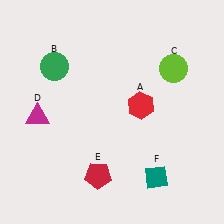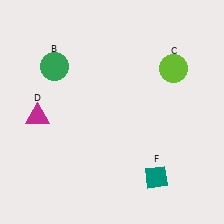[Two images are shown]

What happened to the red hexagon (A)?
The red hexagon (A) was removed in Image 2. It was in the top-right area of Image 1.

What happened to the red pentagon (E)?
The red pentagon (E) was removed in Image 2. It was in the bottom-left area of Image 1.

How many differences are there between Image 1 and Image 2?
There are 2 differences between the two images.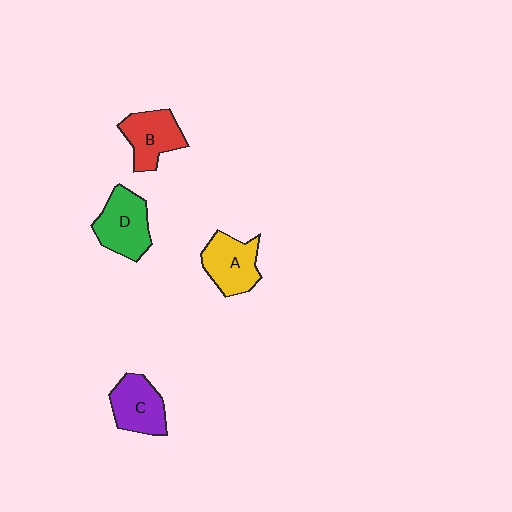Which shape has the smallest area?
Shape B (red).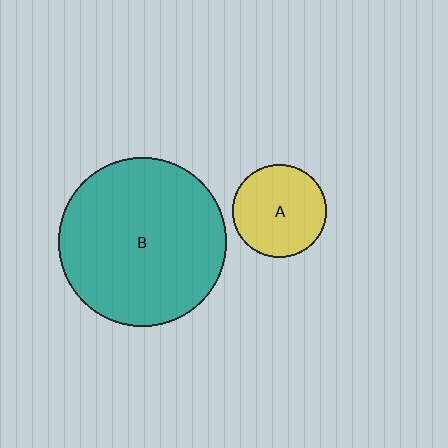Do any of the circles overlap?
No, none of the circles overlap.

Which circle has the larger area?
Circle B (teal).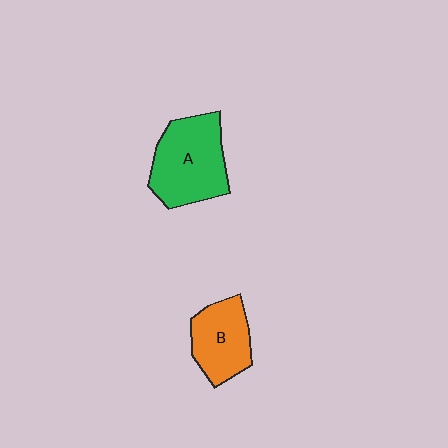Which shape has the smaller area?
Shape B (orange).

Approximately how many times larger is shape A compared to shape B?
Approximately 1.4 times.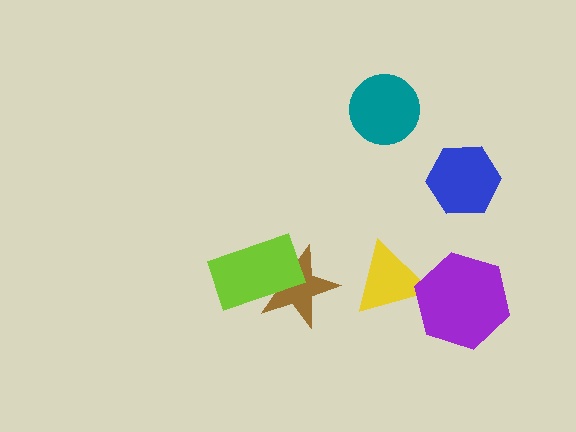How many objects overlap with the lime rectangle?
1 object overlaps with the lime rectangle.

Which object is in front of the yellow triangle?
The purple hexagon is in front of the yellow triangle.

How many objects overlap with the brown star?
1 object overlaps with the brown star.